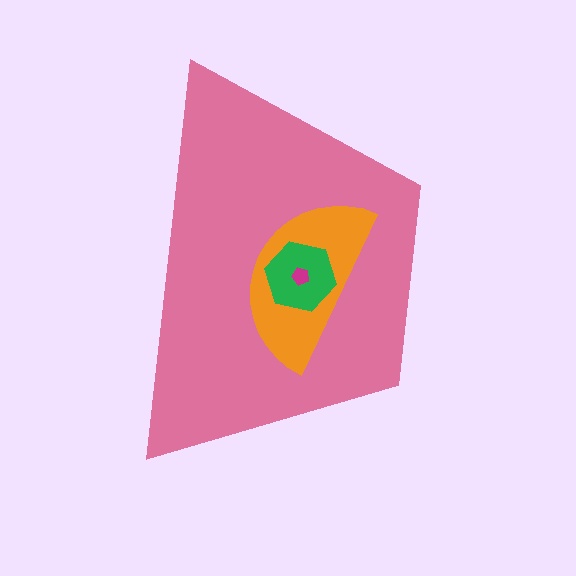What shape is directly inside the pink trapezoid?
The orange semicircle.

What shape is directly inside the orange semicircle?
The green hexagon.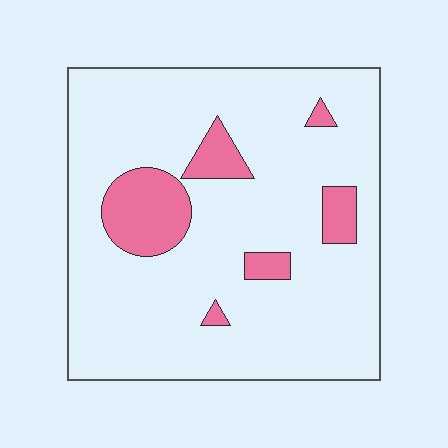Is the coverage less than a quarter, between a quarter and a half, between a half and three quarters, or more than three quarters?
Less than a quarter.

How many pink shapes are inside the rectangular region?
6.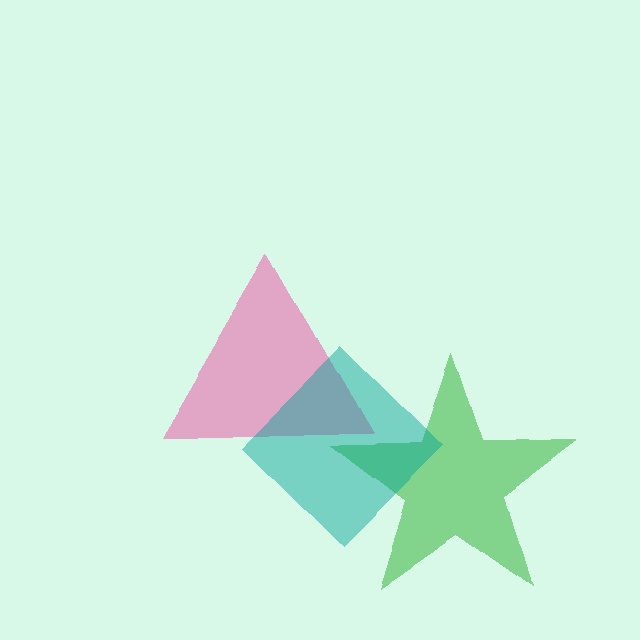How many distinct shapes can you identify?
There are 3 distinct shapes: a pink triangle, a green star, a teal diamond.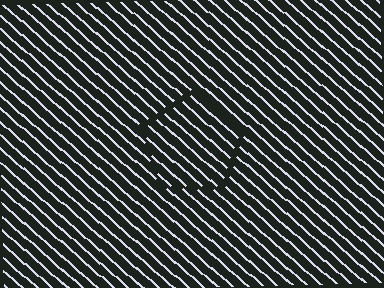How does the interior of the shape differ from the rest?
The interior of the shape contains the same grating, shifted by half a period — the contour is defined by the phase discontinuity where line-ends from the inner and outer gratings abut.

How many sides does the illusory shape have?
5 sides — the line-ends trace a pentagon.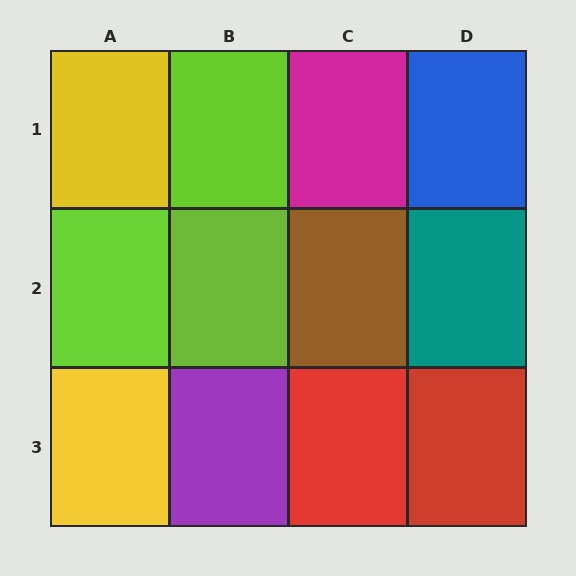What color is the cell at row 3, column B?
Purple.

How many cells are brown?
1 cell is brown.